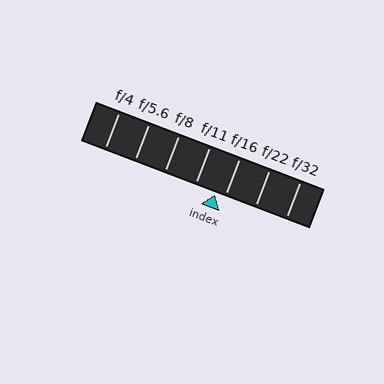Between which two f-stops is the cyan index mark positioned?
The index mark is between f/11 and f/16.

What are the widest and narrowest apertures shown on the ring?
The widest aperture shown is f/4 and the narrowest is f/32.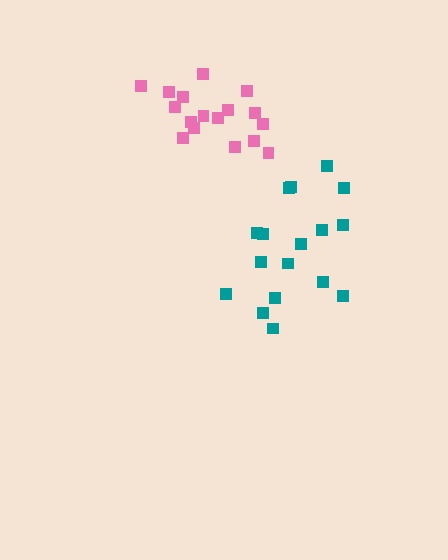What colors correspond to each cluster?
The clusters are colored: teal, pink.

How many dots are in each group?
Group 1: 17 dots, Group 2: 17 dots (34 total).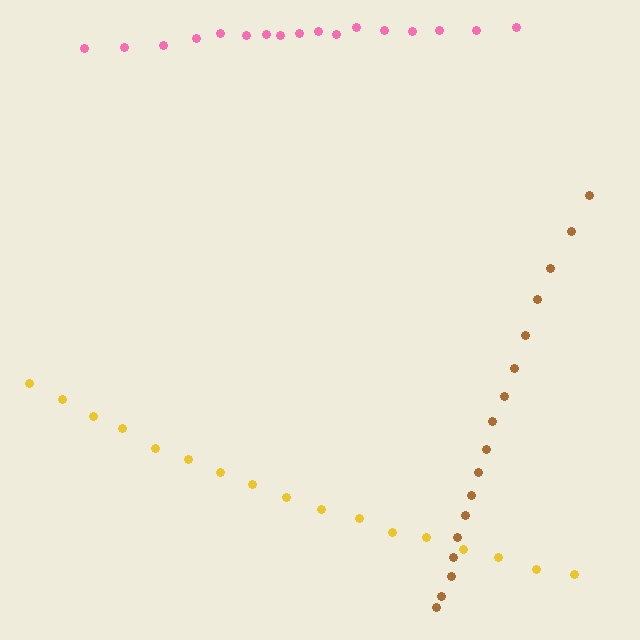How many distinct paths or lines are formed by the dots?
There are 3 distinct paths.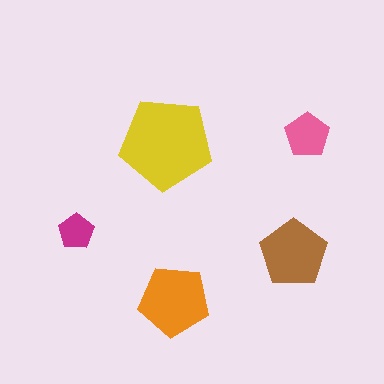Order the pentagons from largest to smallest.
the yellow one, the orange one, the brown one, the pink one, the magenta one.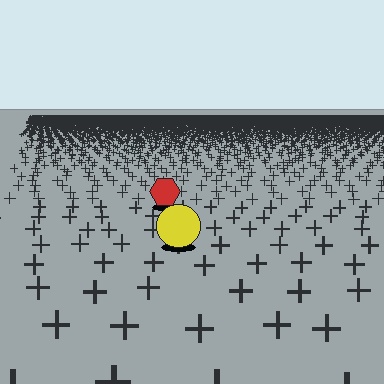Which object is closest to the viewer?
The yellow circle is closest. The texture marks near it are larger and more spread out.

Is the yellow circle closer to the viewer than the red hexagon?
Yes. The yellow circle is closer — you can tell from the texture gradient: the ground texture is coarser near it.